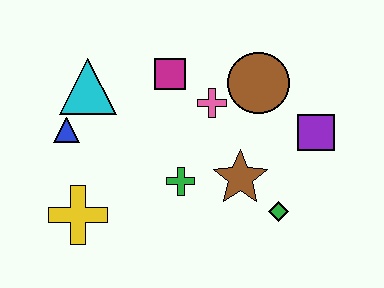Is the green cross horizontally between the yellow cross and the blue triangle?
No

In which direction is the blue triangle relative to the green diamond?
The blue triangle is to the left of the green diamond.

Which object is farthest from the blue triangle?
The purple square is farthest from the blue triangle.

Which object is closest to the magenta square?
The pink cross is closest to the magenta square.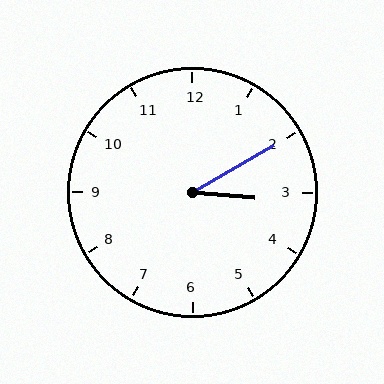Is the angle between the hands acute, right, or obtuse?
It is acute.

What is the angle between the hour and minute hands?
Approximately 35 degrees.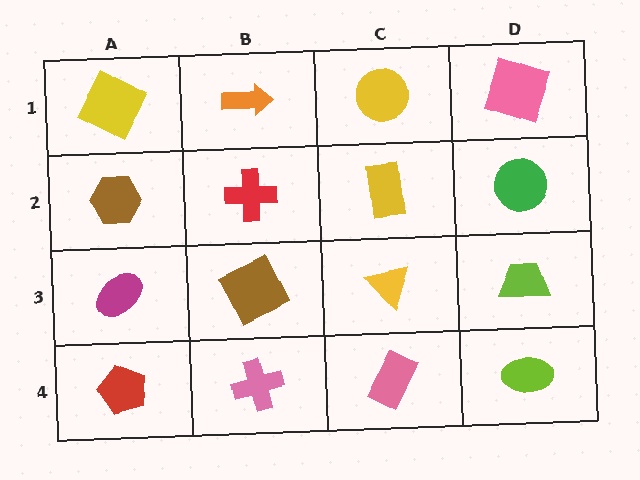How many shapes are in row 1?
4 shapes.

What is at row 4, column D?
A lime ellipse.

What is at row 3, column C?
A yellow triangle.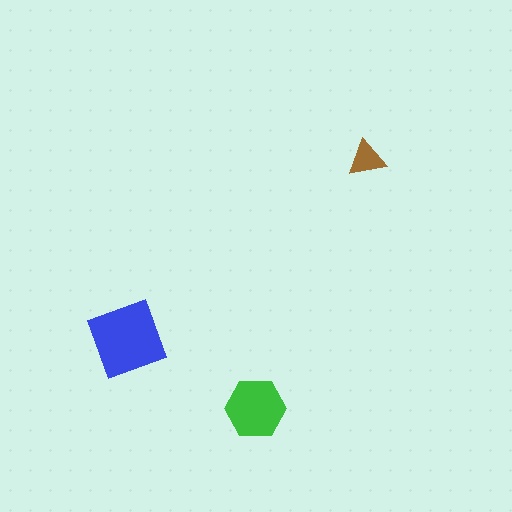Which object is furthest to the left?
The blue square is leftmost.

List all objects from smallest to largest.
The brown triangle, the green hexagon, the blue square.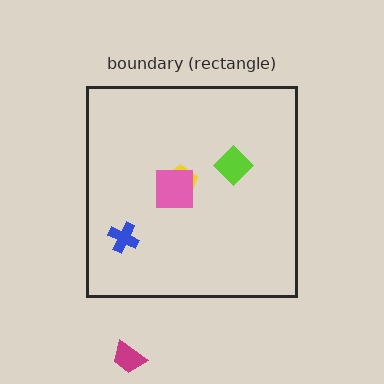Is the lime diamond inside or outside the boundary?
Inside.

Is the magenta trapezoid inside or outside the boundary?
Outside.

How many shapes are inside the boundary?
4 inside, 1 outside.